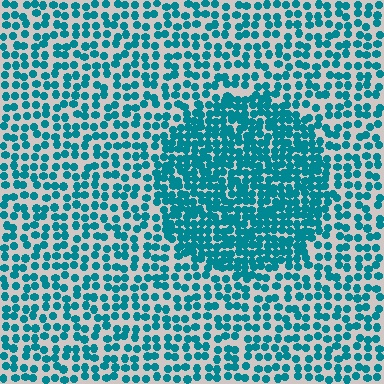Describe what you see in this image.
The image contains small teal elements arranged at two different densities. A circle-shaped region is visible where the elements are more densely packed than the surrounding area.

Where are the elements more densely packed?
The elements are more densely packed inside the circle boundary.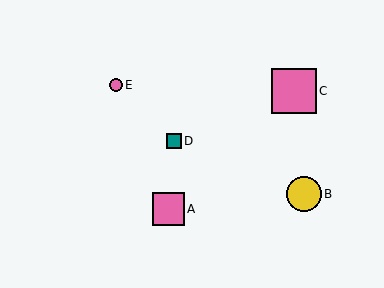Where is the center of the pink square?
The center of the pink square is at (168, 209).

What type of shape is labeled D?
Shape D is a teal square.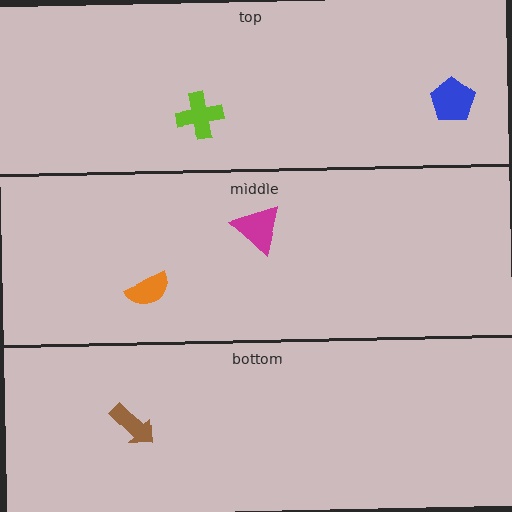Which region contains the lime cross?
The top region.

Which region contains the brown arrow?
The bottom region.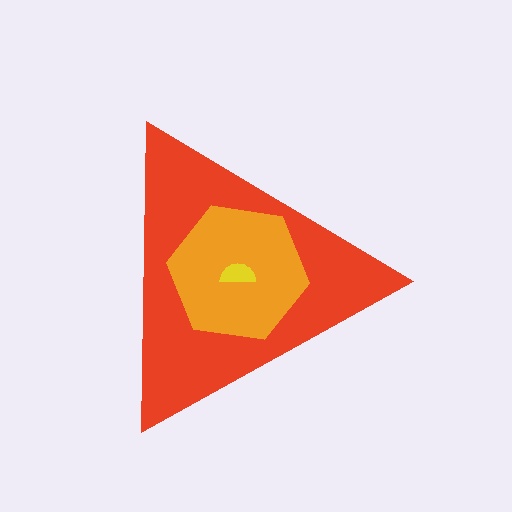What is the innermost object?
The yellow semicircle.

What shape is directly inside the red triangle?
The orange hexagon.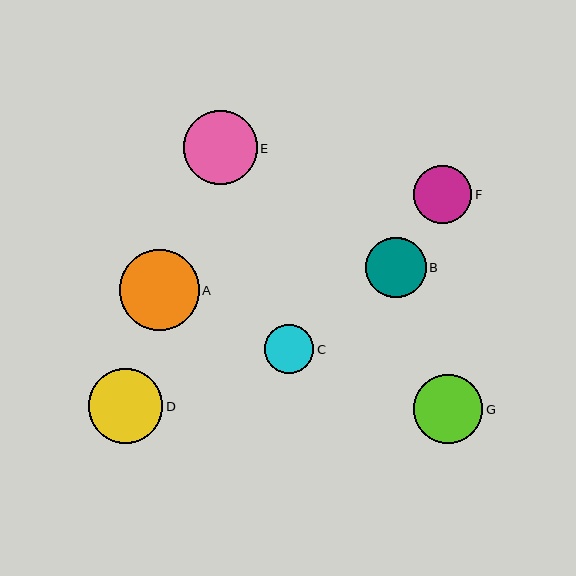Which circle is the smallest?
Circle C is the smallest with a size of approximately 50 pixels.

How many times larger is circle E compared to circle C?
Circle E is approximately 1.5 times the size of circle C.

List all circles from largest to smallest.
From largest to smallest: A, D, E, G, B, F, C.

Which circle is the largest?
Circle A is the largest with a size of approximately 80 pixels.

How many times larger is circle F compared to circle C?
Circle F is approximately 1.2 times the size of circle C.